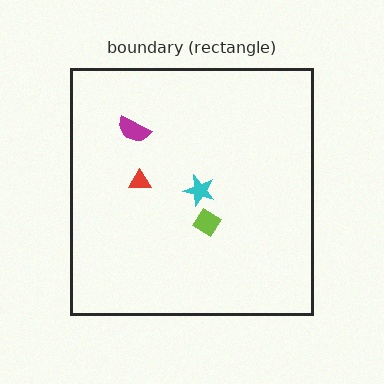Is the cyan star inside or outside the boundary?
Inside.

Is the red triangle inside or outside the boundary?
Inside.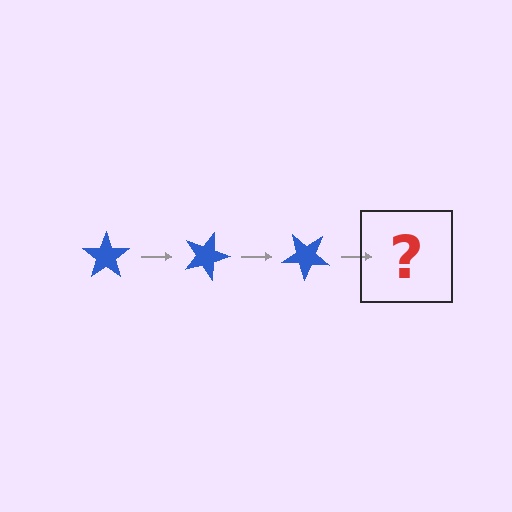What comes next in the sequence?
The next element should be a blue star rotated 60 degrees.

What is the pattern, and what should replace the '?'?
The pattern is that the star rotates 20 degrees each step. The '?' should be a blue star rotated 60 degrees.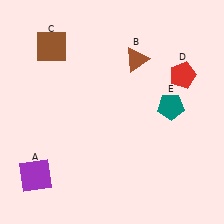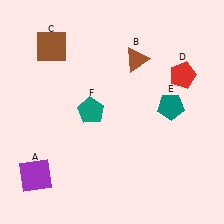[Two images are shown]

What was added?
A teal pentagon (F) was added in Image 2.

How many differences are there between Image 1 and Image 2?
There is 1 difference between the two images.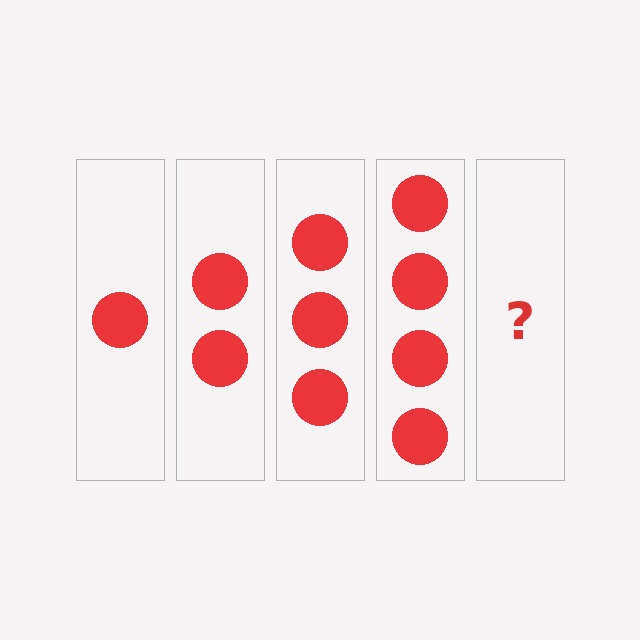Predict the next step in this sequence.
The next step is 5 circles.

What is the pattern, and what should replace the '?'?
The pattern is that each step adds one more circle. The '?' should be 5 circles.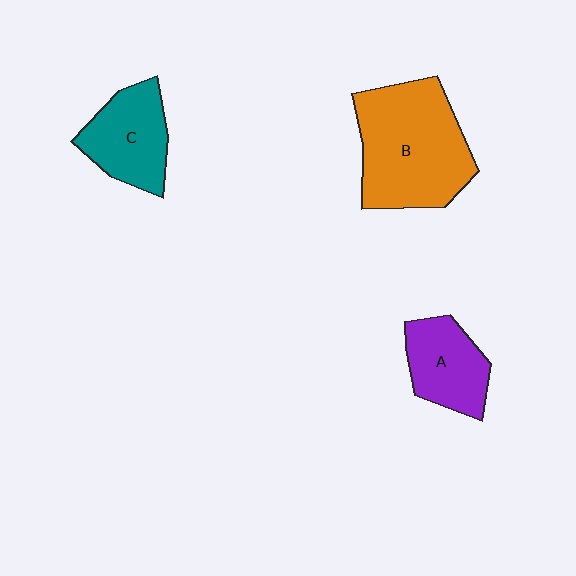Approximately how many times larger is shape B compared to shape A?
Approximately 2.0 times.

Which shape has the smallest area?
Shape A (purple).